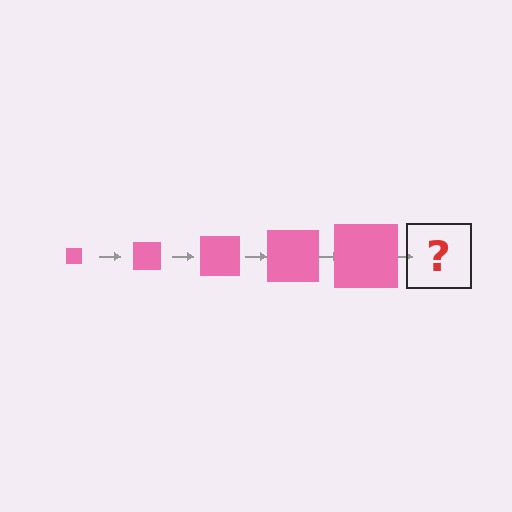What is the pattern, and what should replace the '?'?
The pattern is that the square gets progressively larger each step. The '?' should be a pink square, larger than the previous one.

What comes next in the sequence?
The next element should be a pink square, larger than the previous one.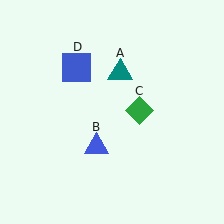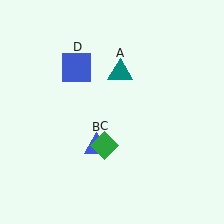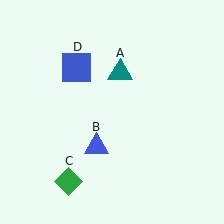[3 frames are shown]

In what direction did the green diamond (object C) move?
The green diamond (object C) moved down and to the left.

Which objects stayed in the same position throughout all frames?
Teal triangle (object A) and blue triangle (object B) and blue square (object D) remained stationary.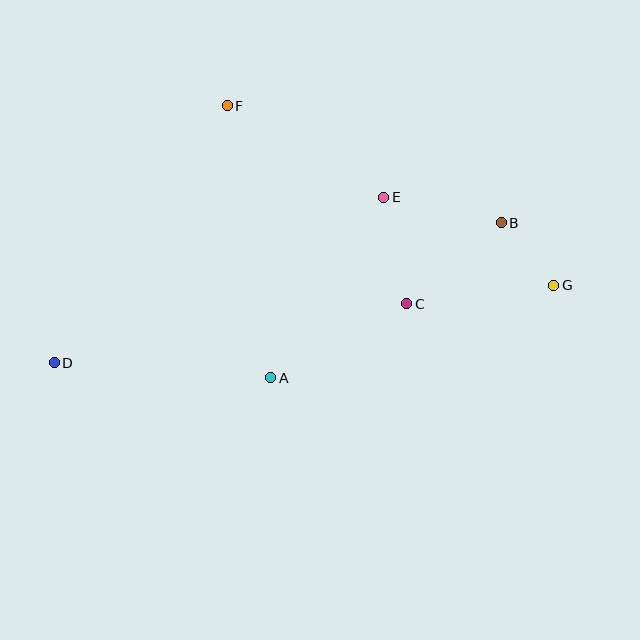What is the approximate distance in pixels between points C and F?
The distance between C and F is approximately 267 pixels.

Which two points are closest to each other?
Points B and G are closest to each other.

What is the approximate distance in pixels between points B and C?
The distance between B and C is approximately 125 pixels.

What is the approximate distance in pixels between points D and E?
The distance between D and E is approximately 368 pixels.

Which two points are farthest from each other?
Points D and G are farthest from each other.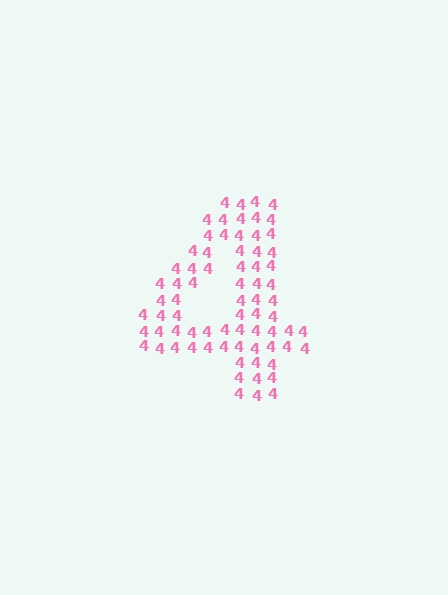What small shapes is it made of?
It is made of small digit 4's.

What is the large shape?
The large shape is the digit 4.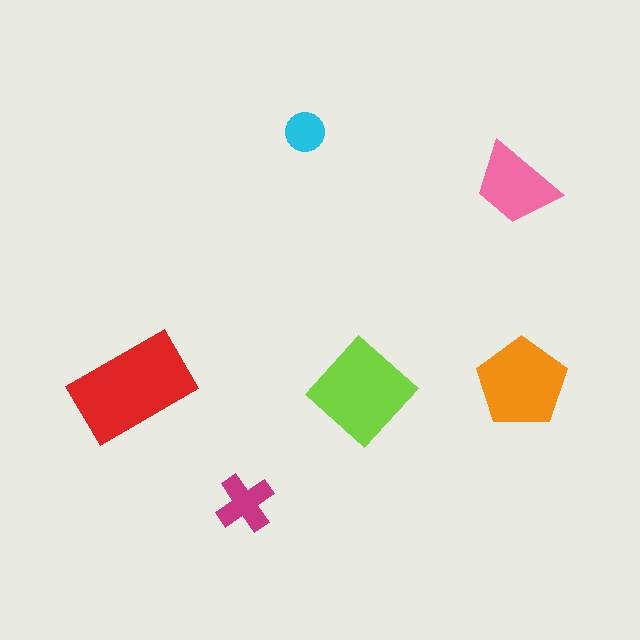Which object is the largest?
The red rectangle.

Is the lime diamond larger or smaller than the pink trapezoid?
Larger.